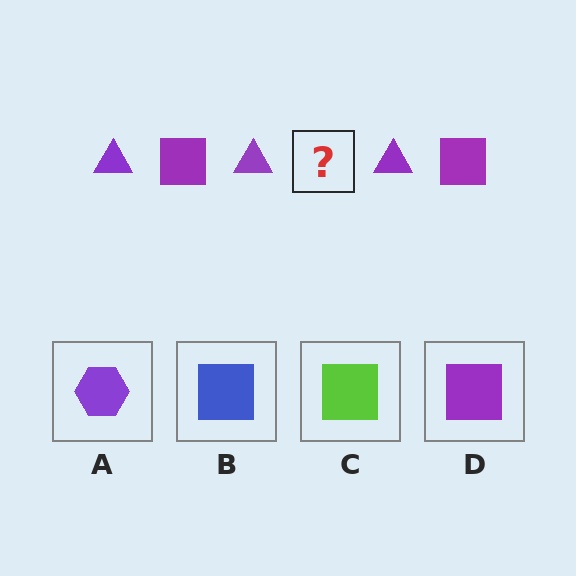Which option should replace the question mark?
Option D.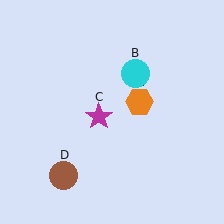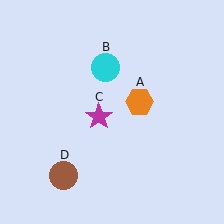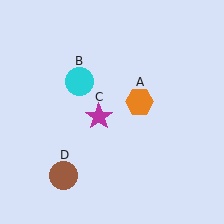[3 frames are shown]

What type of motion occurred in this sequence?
The cyan circle (object B) rotated counterclockwise around the center of the scene.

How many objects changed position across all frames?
1 object changed position: cyan circle (object B).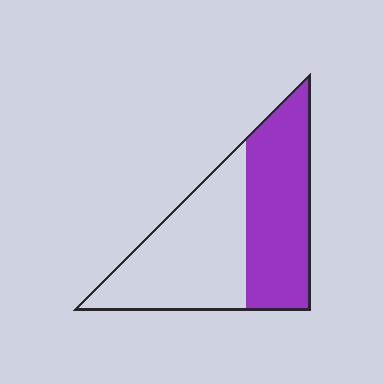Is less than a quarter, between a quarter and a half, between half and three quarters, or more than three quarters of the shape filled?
Between a quarter and a half.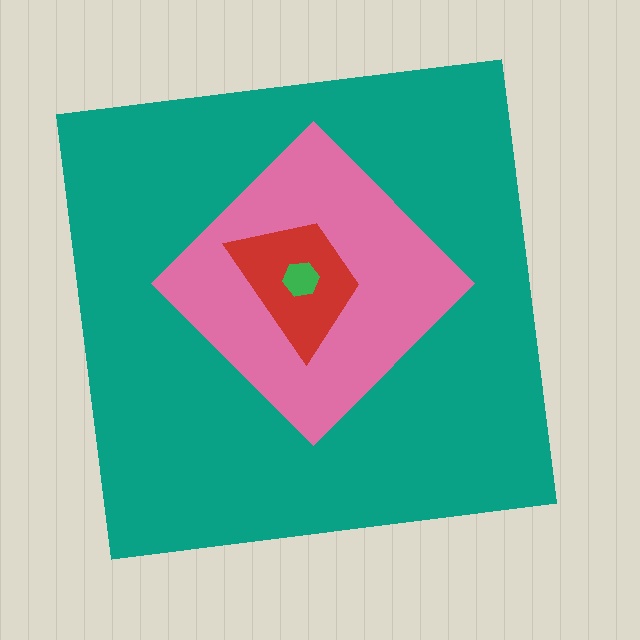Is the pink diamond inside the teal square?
Yes.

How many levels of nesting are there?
4.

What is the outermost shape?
The teal square.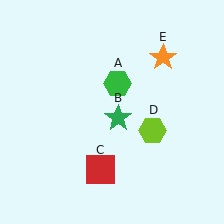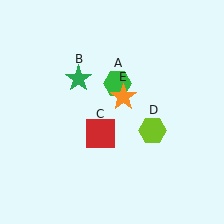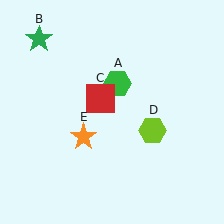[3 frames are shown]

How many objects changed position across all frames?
3 objects changed position: green star (object B), red square (object C), orange star (object E).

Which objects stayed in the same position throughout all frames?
Green hexagon (object A) and lime hexagon (object D) remained stationary.